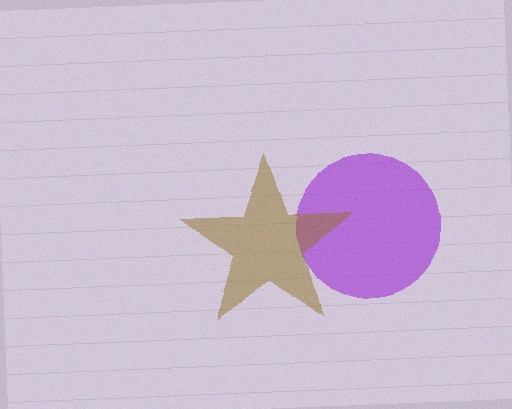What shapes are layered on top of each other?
The layered shapes are: a purple circle, a brown star.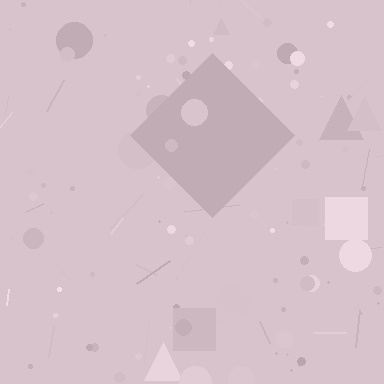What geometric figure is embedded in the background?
A diamond is embedded in the background.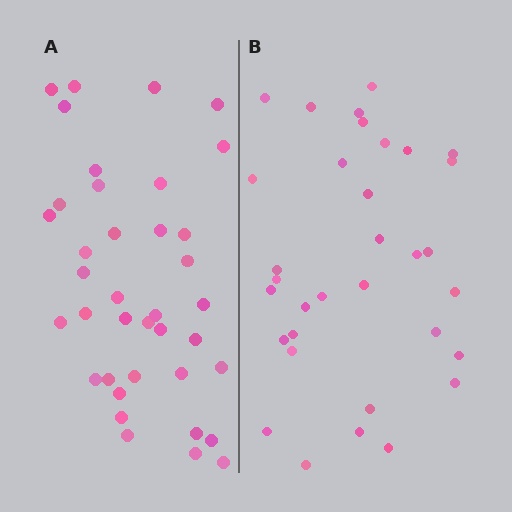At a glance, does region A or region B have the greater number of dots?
Region A (the left region) has more dots.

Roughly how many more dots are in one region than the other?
Region A has about 5 more dots than region B.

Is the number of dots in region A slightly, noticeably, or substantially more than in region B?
Region A has only slightly more — the two regions are fairly close. The ratio is roughly 1.2 to 1.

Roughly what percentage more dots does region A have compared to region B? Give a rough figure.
About 15% more.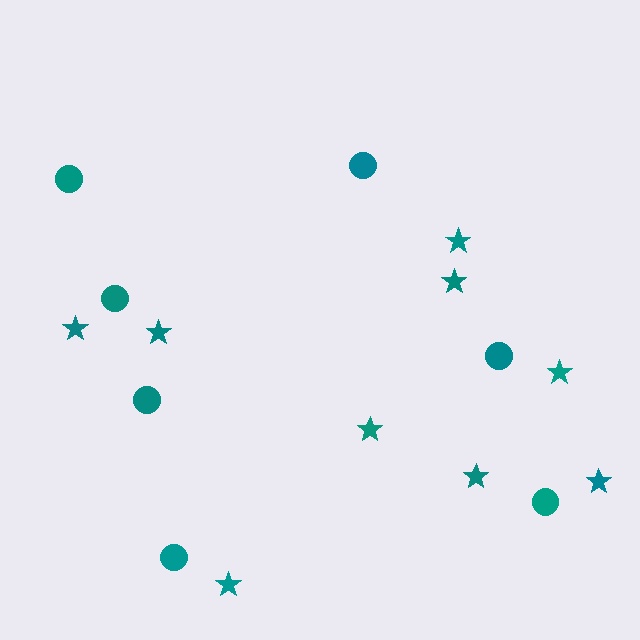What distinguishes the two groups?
There are 2 groups: one group of stars (9) and one group of circles (7).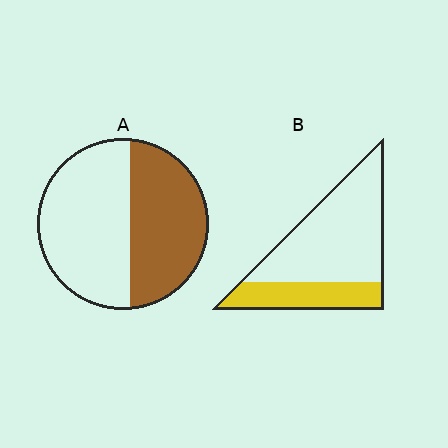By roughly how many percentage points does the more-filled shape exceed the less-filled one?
By roughly 15 percentage points (A over B).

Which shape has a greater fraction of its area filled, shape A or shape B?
Shape A.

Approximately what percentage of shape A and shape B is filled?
A is approximately 45% and B is approximately 30%.